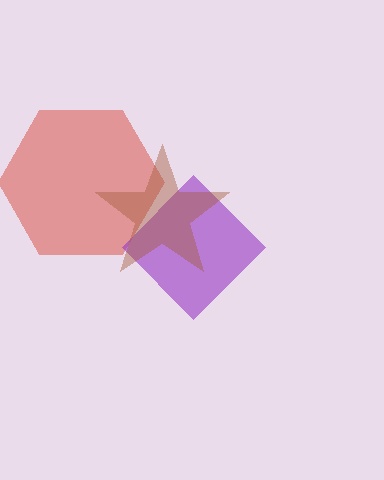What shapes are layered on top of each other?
The layered shapes are: a red hexagon, a purple diamond, a brown star.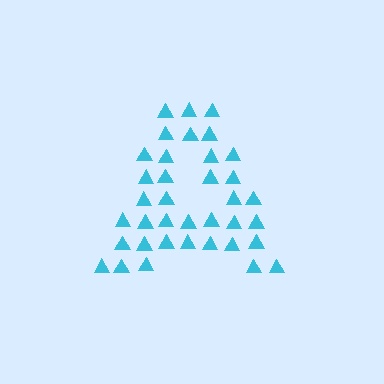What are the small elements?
The small elements are triangles.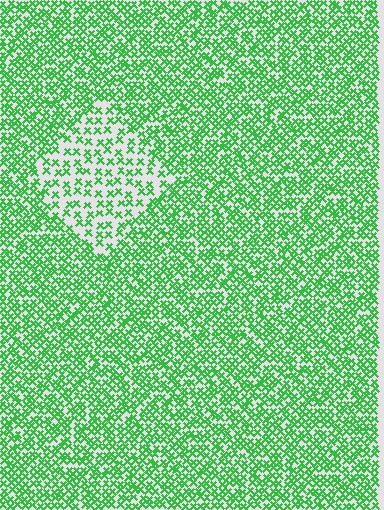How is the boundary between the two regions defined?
The boundary is defined by a change in element density (approximately 2.0x ratio). All elements are the same color, size, and shape.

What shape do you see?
I see a diamond.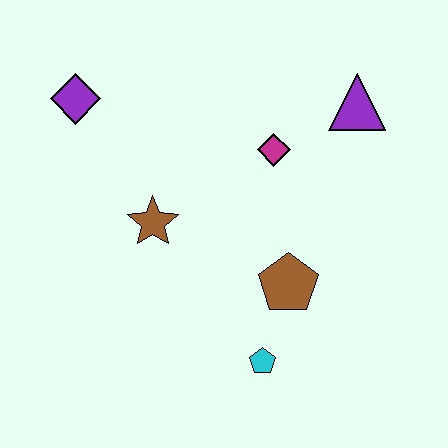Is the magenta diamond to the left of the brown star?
No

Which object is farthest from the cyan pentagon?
The purple diamond is farthest from the cyan pentagon.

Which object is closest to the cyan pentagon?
The brown pentagon is closest to the cyan pentagon.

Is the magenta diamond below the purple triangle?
Yes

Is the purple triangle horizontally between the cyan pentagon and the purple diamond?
No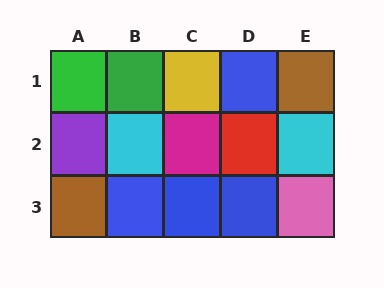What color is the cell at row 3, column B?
Blue.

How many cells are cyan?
2 cells are cyan.